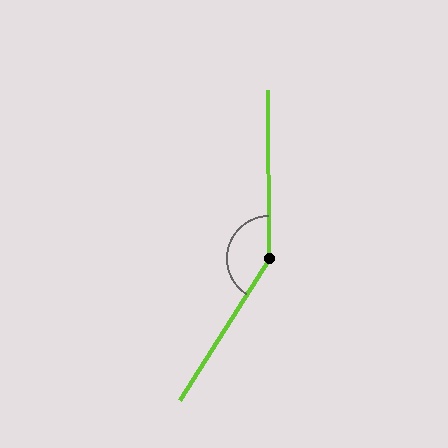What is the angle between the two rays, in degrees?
Approximately 147 degrees.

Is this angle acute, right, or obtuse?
It is obtuse.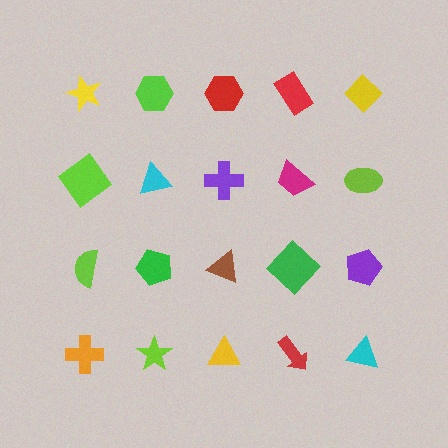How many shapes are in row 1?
5 shapes.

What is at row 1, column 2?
A lime hexagon.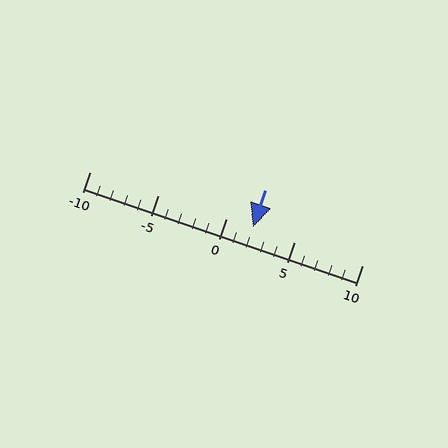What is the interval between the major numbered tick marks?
The major tick marks are spaced 5 units apart.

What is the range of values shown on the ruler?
The ruler shows values from -10 to 10.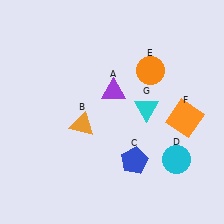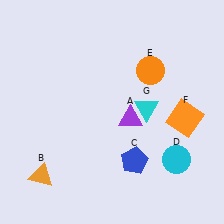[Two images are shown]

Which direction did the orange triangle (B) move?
The orange triangle (B) moved down.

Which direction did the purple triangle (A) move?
The purple triangle (A) moved down.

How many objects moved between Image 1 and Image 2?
2 objects moved between the two images.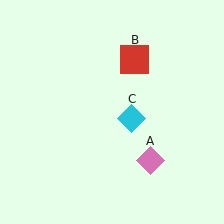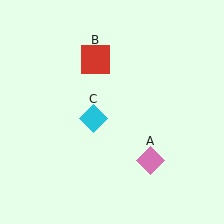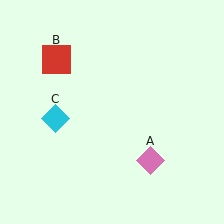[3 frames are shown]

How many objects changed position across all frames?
2 objects changed position: red square (object B), cyan diamond (object C).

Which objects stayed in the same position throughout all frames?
Pink diamond (object A) remained stationary.